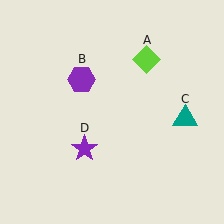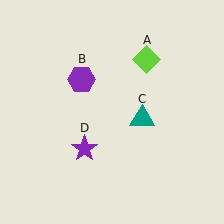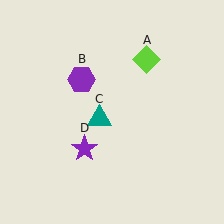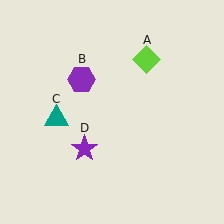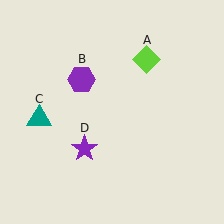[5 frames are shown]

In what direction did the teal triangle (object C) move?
The teal triangle (object C) moved left.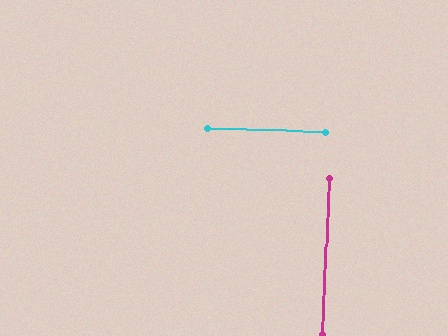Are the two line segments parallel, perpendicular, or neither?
Perpendicular — they meet at approximately 89°.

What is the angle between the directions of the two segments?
Approximately 89 degrees.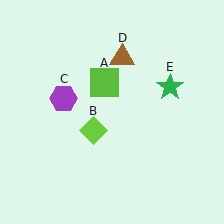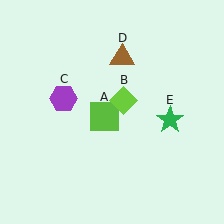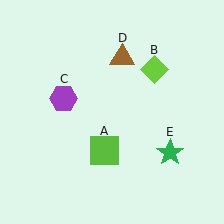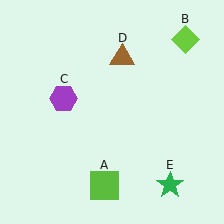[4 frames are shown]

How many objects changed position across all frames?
3 objects changed position: lime square (object A), lime diamond (object B), green star (object E).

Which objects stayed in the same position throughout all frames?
Purple hexagon (object C) and brown triangle (object D) remained stationary.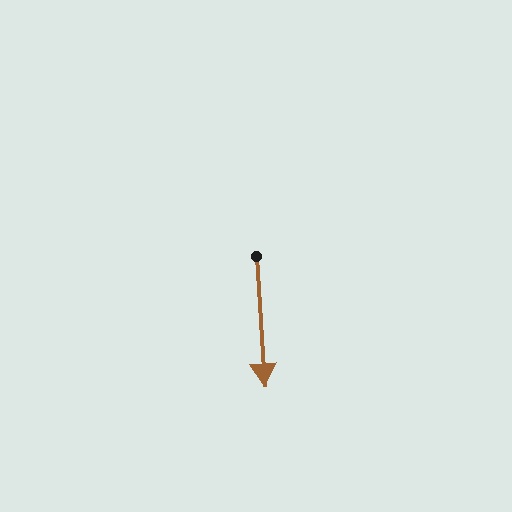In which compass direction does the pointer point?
South.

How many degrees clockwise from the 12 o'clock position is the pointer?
Approximately 176 degrees.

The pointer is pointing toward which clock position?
Roughly 6 o'clock.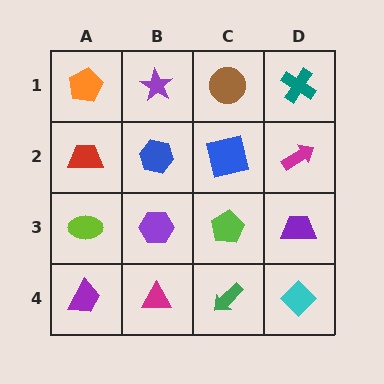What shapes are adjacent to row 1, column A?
A red trapezoid (row 2, column A), a purple star (row 1, column B).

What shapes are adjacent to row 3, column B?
A blue hexagon (row 2, column B), a magenta triangle (row 4, column B), a lime ellipse (row 3, column A), a lime pentagon (row 3, column C).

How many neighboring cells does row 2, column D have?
3.